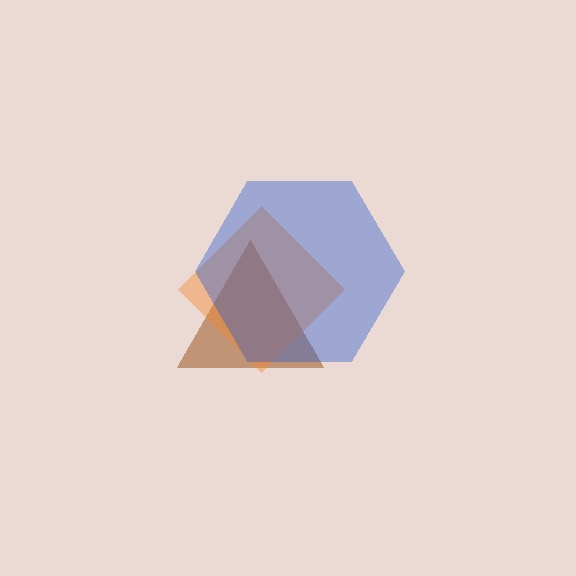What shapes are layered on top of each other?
The layered shapes are: a brown triangle, an orange diamond, a blue hexagon.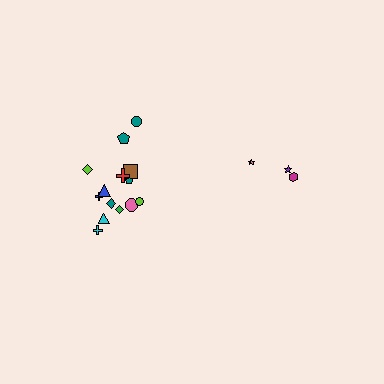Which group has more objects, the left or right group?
The left group.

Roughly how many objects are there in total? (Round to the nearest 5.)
Roughly 20 objects in total.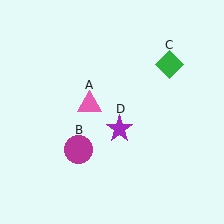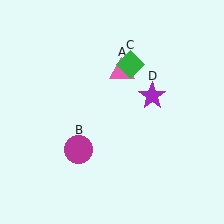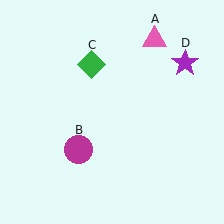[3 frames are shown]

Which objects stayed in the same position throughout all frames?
Magenta circle (object B) remained stationary.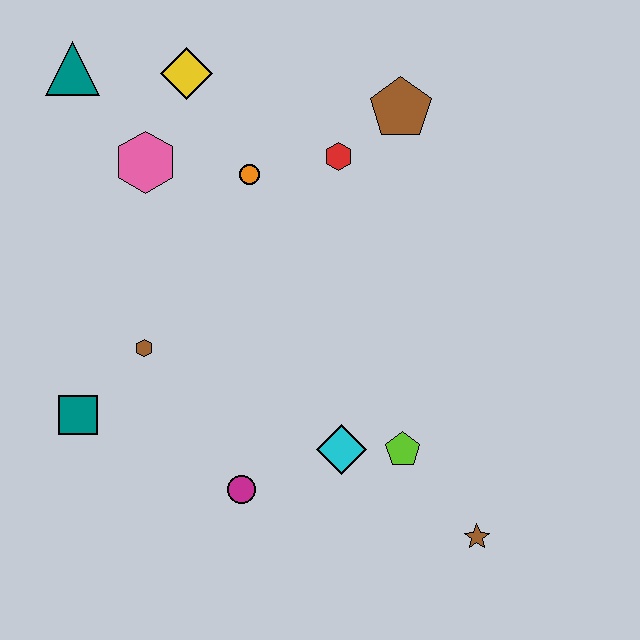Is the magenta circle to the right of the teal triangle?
Yes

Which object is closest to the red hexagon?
The brown pentagon is closest to the red hexagon.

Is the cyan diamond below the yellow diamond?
Yes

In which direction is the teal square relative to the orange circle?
The teal square is below the orange circle.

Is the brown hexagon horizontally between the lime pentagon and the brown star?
No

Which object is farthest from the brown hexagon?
The brown star is farthest from the brown hexagon.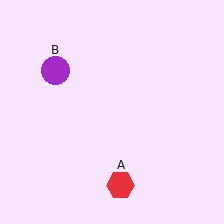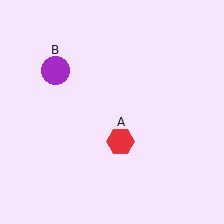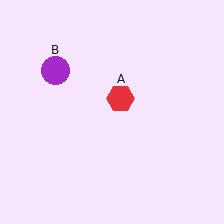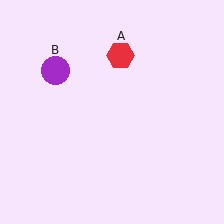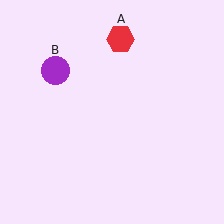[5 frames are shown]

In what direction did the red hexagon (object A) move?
The red hexagon (object A) moved up.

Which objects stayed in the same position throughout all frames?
Purple circle (object B) remained stationary.